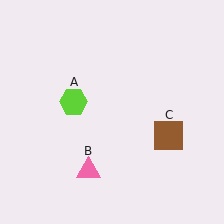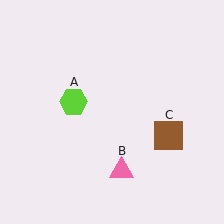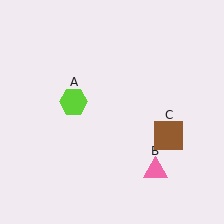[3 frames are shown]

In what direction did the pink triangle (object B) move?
The pink triangle (object B) moved right.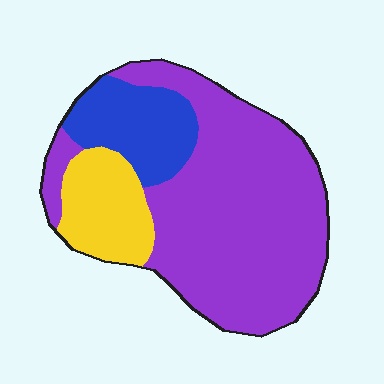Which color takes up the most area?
Purple, at roughly 65%.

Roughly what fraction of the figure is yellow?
Yellow covers 16% of the figure.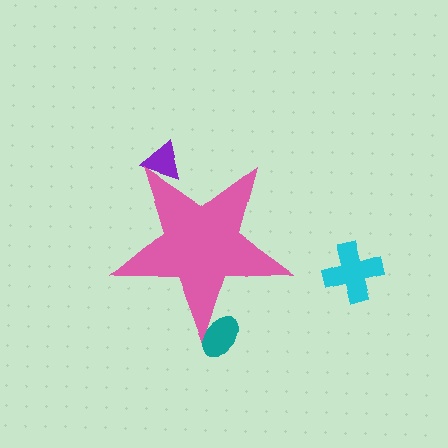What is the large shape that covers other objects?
A pink star.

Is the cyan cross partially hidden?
No, the cyan cross is fully visible.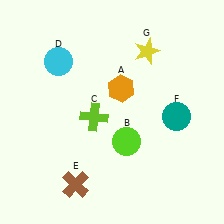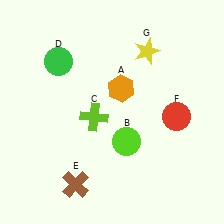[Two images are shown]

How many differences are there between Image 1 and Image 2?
There are 2 differences between the two images.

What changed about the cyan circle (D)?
In Image 1, D is cyan. In Image 2, it changed to green.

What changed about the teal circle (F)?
In Image 1, F is teal. In Image 2, it changed to red.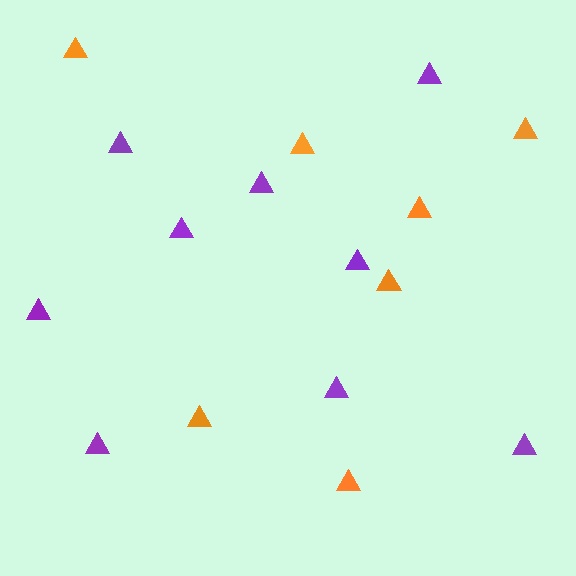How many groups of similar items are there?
There are 2 groups: one group of purple triangles (9) and one group of orange triangles (7).